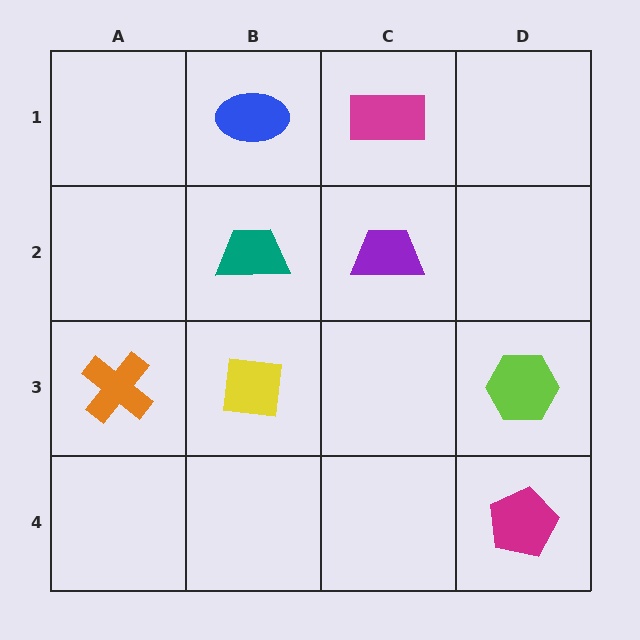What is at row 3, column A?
An orange cross.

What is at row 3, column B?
A yellow square.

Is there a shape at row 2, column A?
No, that cell is empty.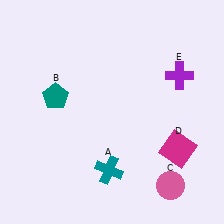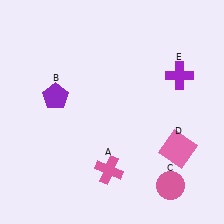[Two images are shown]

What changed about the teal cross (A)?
In Image 1, A is teal. In Image 2, it changed to pink.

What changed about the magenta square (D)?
In Image 1, D is magenta. In Image 2, it changed to pink.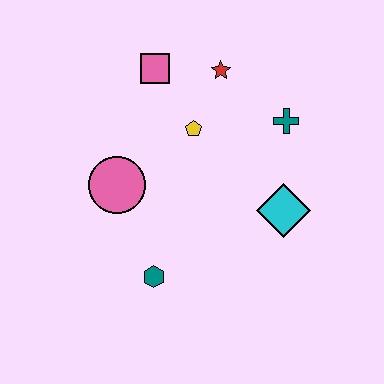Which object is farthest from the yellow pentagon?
The teal hexagon is farthest from the yellow pentagon.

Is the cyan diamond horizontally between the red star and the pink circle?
No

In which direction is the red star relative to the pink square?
The red star is to the right of the pink square.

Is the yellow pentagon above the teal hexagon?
Yes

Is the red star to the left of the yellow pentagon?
No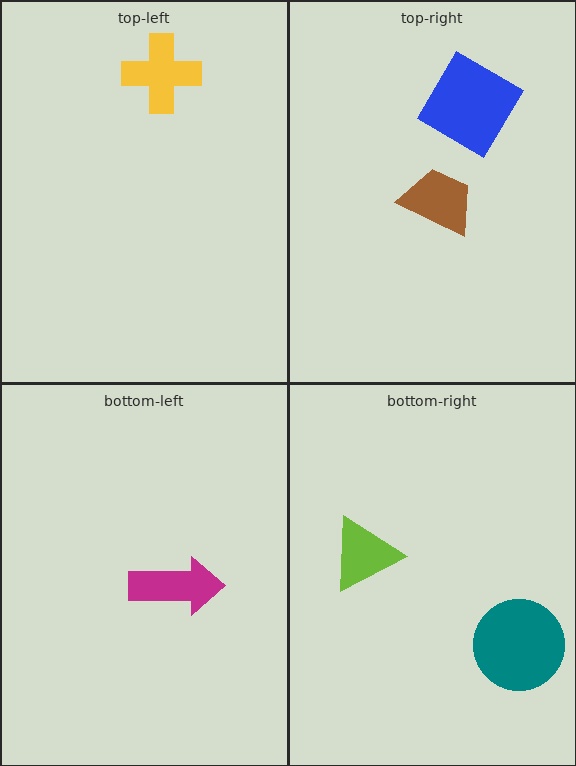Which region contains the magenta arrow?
The bottom-left region.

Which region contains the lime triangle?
The bottom-right region.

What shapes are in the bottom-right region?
The lime triangle, the teal circle.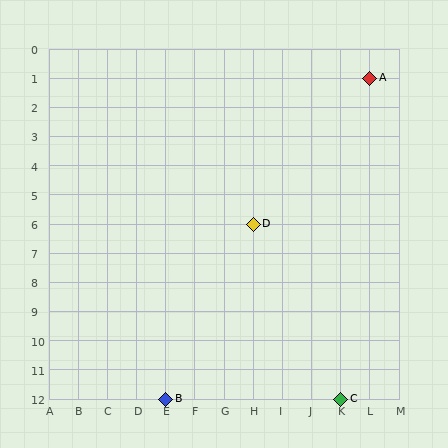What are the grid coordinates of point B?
Point B is at grid coordinates (E, 12).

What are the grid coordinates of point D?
Point D is at grid coordinates (H, 6).